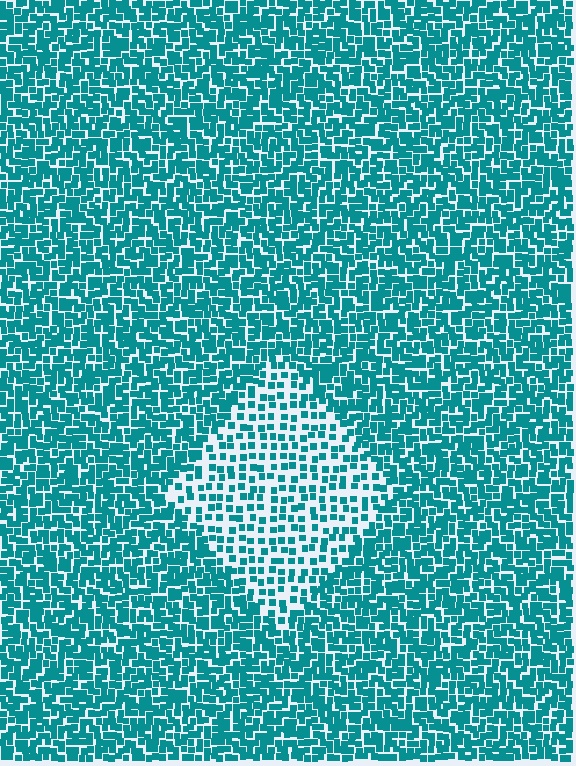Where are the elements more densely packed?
The elements are more densely packed outside the diamond boundary.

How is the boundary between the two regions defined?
The boundary is defined by a change in element density (approximately 2.0x ratio). All elements are the same color, size, and shape.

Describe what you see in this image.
The image contains small teal elements arranged at two different densities. A diamond-shaped region is visible where the elements are less densely packed than the surrounding area.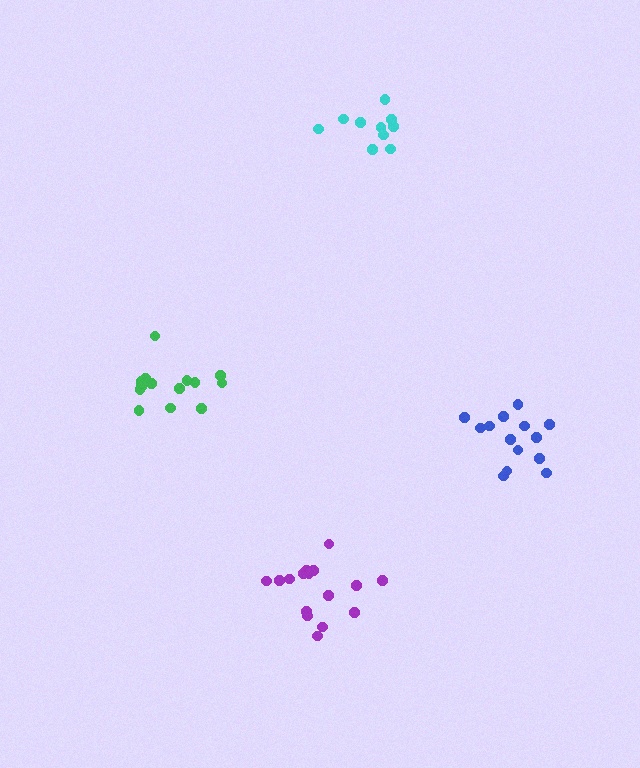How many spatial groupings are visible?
There are 4 spatial groupings.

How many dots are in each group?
Group 1: 16 dots, Group 2: 14 dots, Group 3: 10 dots, Group 4: 14 dots (54 total).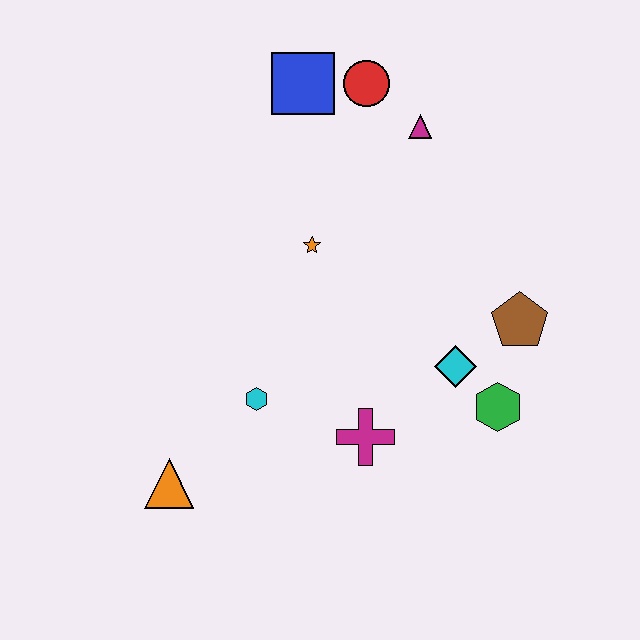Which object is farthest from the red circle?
The orange triangle is farthest from the red circle.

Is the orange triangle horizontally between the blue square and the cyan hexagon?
No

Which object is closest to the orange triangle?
The cyan hexagon is closest to the orange triangle.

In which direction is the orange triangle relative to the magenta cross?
The orange triangle is to the left of the magenta cross.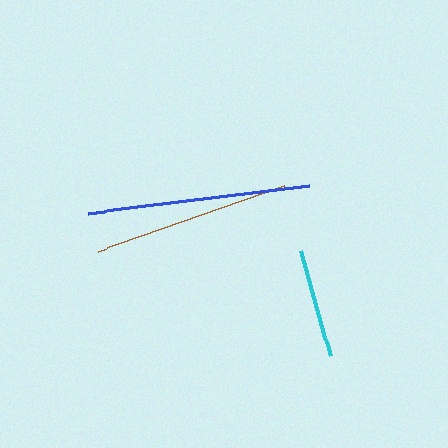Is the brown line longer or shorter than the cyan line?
The brown line is longer than the cyan line.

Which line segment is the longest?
The blue line is the longest at approximately 222 pixels.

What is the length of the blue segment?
The blue segment is approximately 222 pixels long.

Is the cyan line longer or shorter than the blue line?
The blue line is longer than the cyan line.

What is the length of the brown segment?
The brown segment is approximately 197 pixels long.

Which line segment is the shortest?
The cyan line is the shortest at approximately 109 pixels.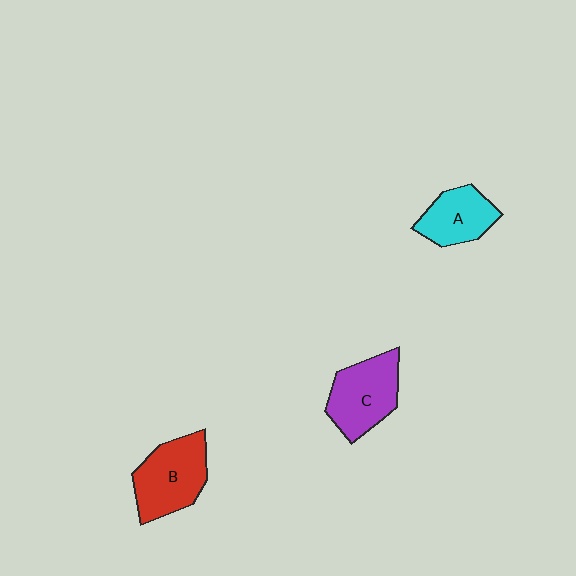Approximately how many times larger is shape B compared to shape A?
Approximately 1.4 times.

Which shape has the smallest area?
Shape A (cyan).